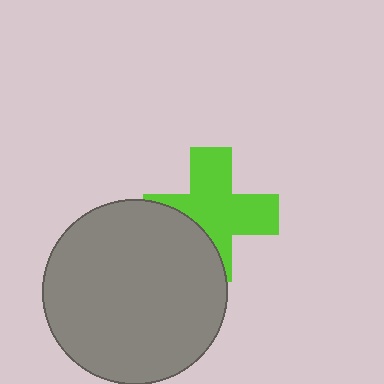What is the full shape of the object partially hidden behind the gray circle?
The partially hidden object is a lime cross.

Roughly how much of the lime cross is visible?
Most of it is visible (roughly 69%).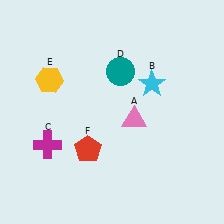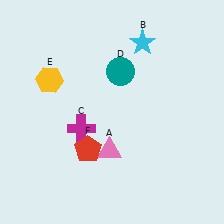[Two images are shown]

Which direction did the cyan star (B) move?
The cyan star (B) moved up.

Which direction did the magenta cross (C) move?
The magenta cross (C) moved right.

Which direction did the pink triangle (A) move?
The pink triangle (A) moved down.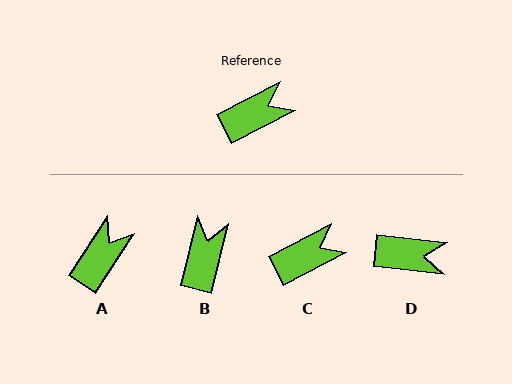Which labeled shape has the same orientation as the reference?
C.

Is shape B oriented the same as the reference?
No, it is off by about 49 degrees.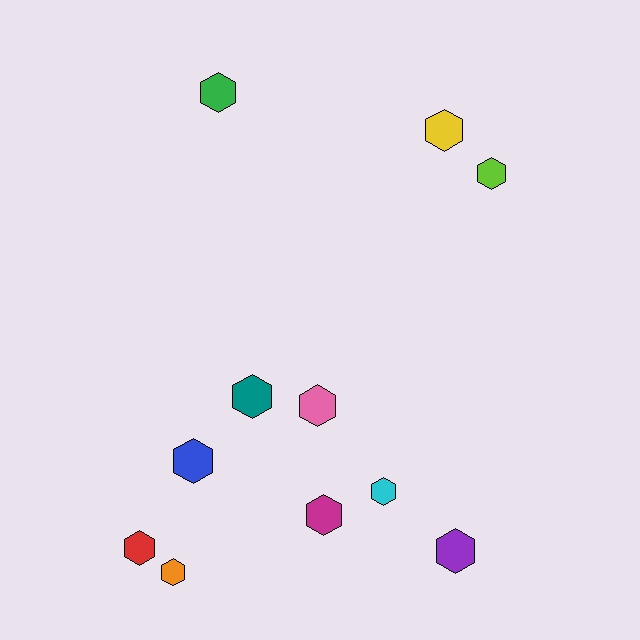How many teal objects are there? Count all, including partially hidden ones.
There is 1 teal object.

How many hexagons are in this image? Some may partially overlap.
There are 11 hexagons.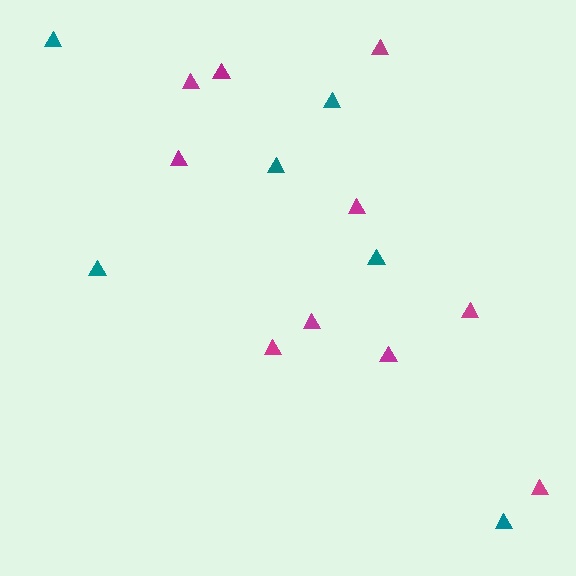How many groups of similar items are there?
There are 2 groups: one group of magenta triangles (10) and one group of teal triangles (6).